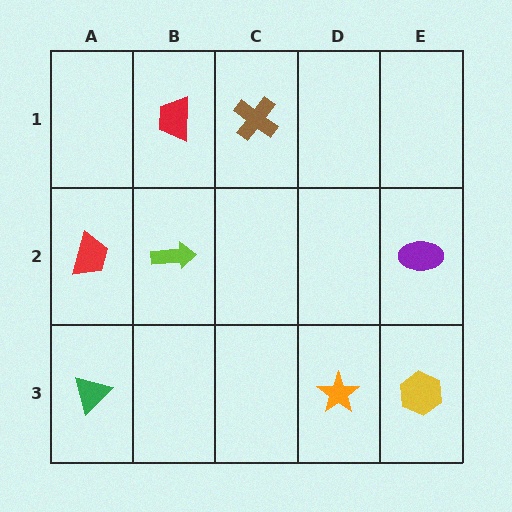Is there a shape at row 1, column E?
No, that cell is empty.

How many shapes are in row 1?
2 shapes.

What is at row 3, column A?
A green triangle.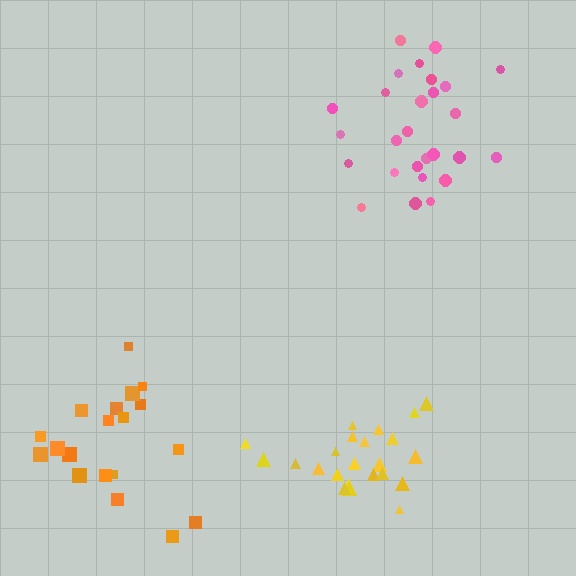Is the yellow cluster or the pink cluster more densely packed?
Yellow.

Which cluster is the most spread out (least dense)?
Orange.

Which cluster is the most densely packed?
Yellow.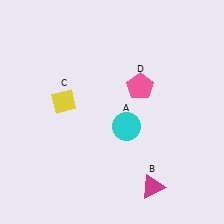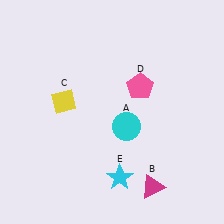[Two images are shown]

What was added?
A cyan star (E) was added in Image 2.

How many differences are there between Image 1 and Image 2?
There is 1 difference between the two images.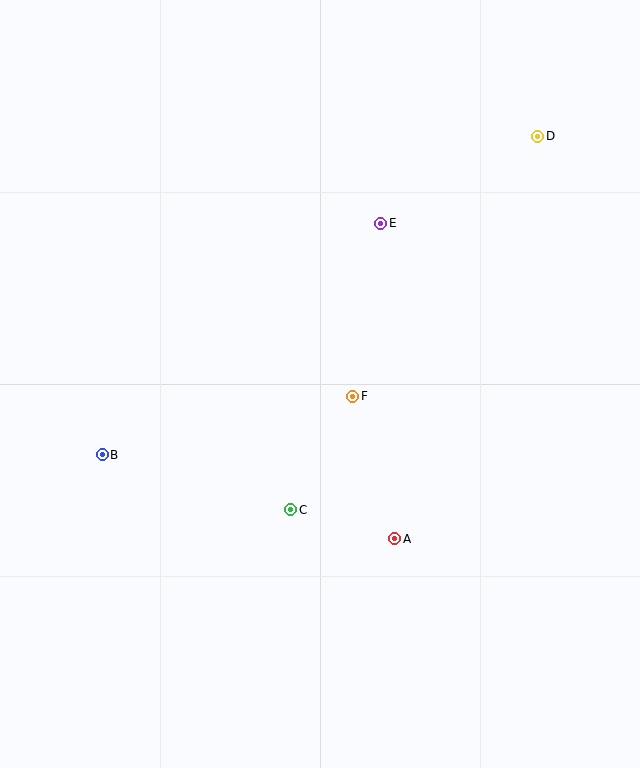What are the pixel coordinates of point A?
Point A is at (395, 539).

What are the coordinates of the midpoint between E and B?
The midpoint between E and B is at (241, 339).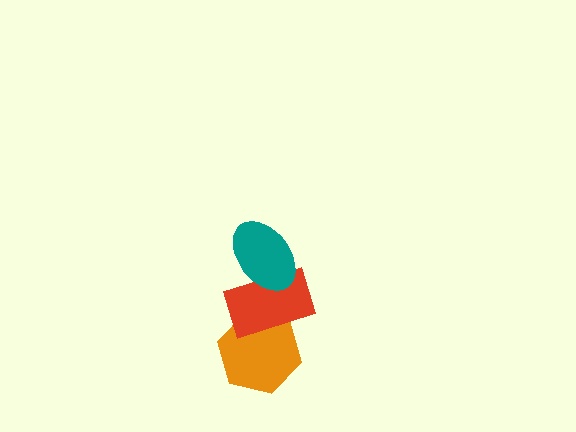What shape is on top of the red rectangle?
The teal ellipse is on top of the red rectangle.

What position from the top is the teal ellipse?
The teal ellipse is 1st from the top.